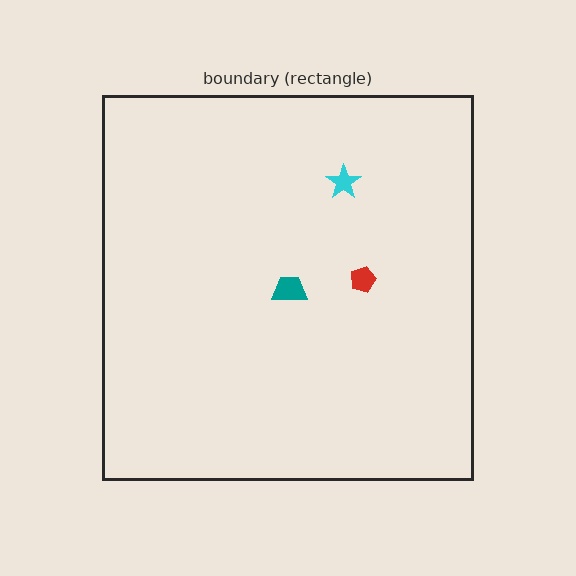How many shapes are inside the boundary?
3 inside, 0 outside.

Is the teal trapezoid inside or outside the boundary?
Inside.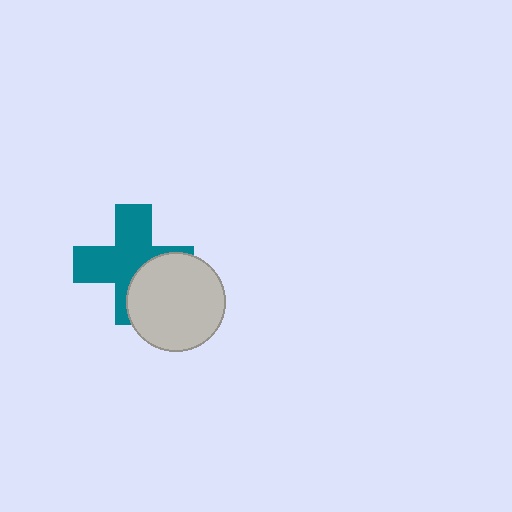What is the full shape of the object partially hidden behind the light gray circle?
The partially hidden object is a teal cross.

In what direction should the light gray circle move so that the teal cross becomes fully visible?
The light gray circle should move toward the lower-right. That is the shortest direction to clear the overlap and leave the teal cross fully visible.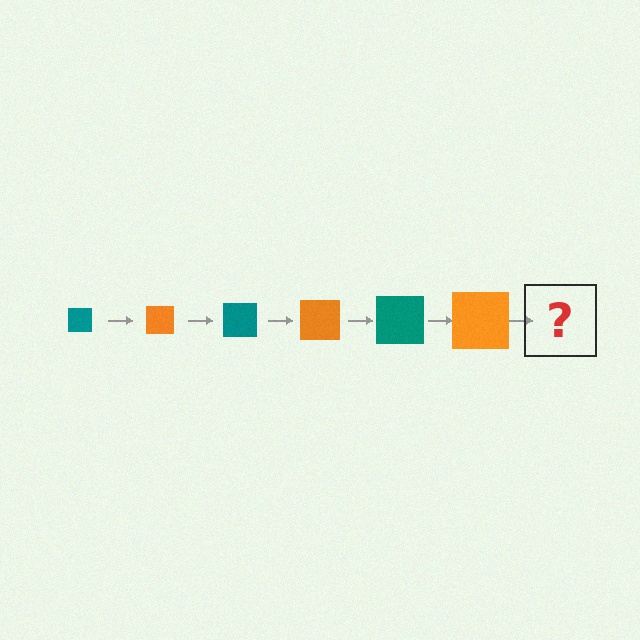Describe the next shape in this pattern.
It should be a teal square, larger than the previous one.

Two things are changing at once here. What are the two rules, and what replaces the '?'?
The two rules are that the square grows larger each step and the color cycles through teal and orange. The '?' should be a teal square, larger than the previous one.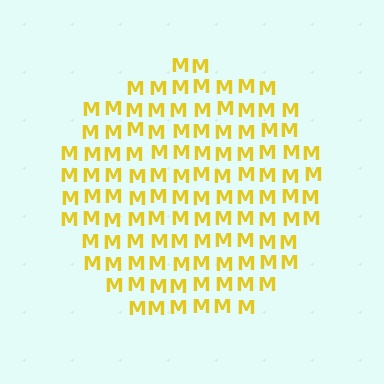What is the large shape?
The large shape is a circle.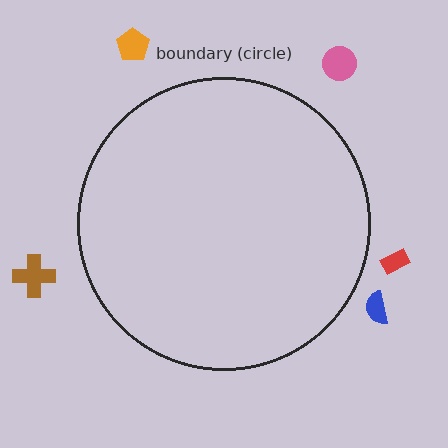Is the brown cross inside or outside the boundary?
Outside.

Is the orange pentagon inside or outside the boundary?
Outside.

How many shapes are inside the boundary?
0 inside, 5 outside.